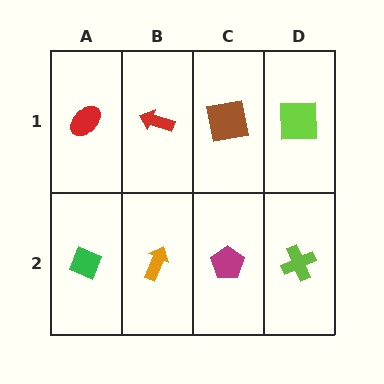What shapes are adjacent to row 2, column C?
A brown square (row 1, column C), an orange arrow (row 2, column B), a lime cross (row 2, column D).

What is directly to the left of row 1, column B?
A red ellipse.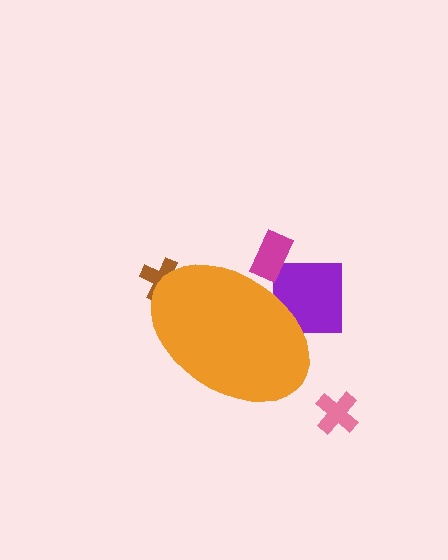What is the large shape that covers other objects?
An orange ellipse.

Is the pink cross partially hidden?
No, the pink cross is fully visible.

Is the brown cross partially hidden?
Yes, the brown cross is partially hidden behind the orange ellipse.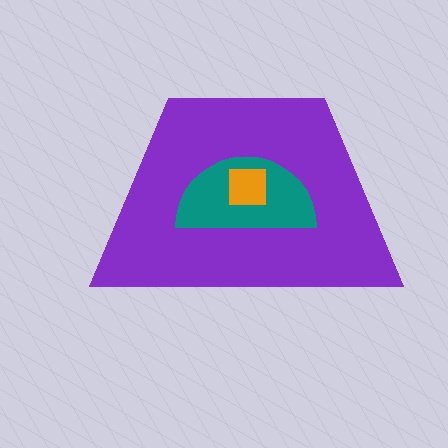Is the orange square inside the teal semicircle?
Yes.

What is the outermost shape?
The purple trapezoid.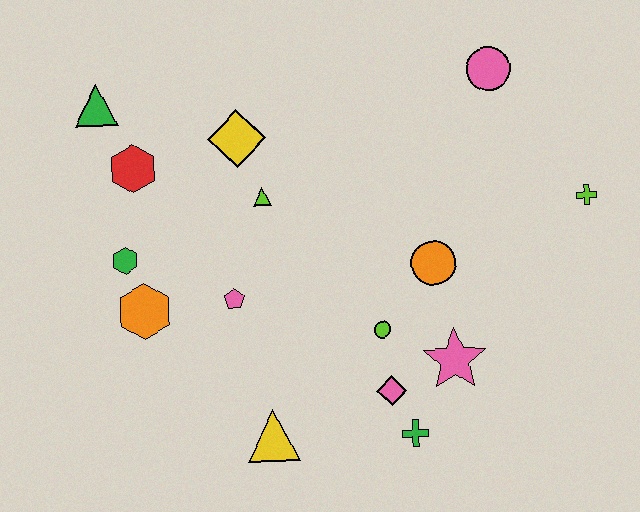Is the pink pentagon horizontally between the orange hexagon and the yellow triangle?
Yes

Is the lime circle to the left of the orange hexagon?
No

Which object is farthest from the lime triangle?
The lime cross is farthest from the lime triangle.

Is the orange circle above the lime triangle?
No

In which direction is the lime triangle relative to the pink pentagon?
The lime triangle is above the pink pentagon.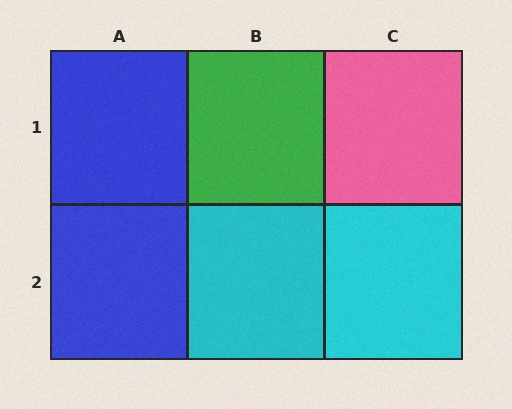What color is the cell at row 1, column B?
Green.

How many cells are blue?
2 cells are blue.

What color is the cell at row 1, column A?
Blue.